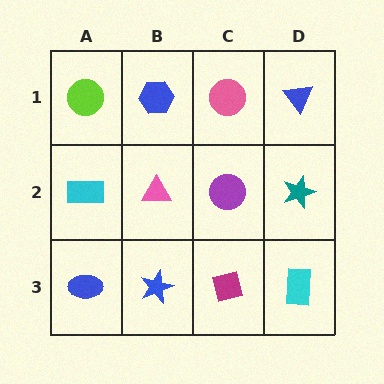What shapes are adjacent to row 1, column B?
A pink triangle (row 2, column B), a lime circle (row 1, column A), a pink circle (row 1, column C).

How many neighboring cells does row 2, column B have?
4.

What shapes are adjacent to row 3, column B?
A pink triangle (row 2, column B), a blue ellipse (row 3, column A), a magenta square (row 3, column C).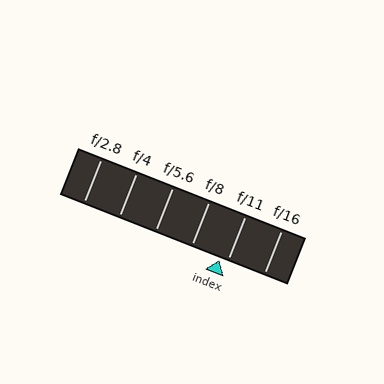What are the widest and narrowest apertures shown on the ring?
The widest aperture shown is f/2.8 and the narrowest is f/16.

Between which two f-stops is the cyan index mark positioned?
The index mark is between f/8 and f/11.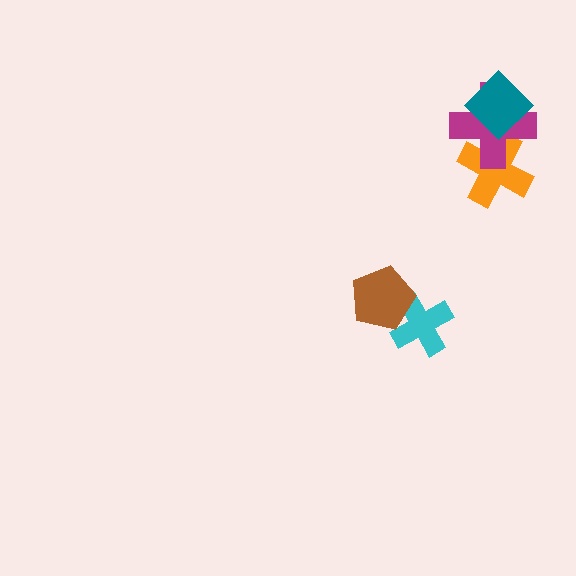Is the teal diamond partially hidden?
No, no other shape covers it.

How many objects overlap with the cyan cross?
1 object overlaps with the cyan cross.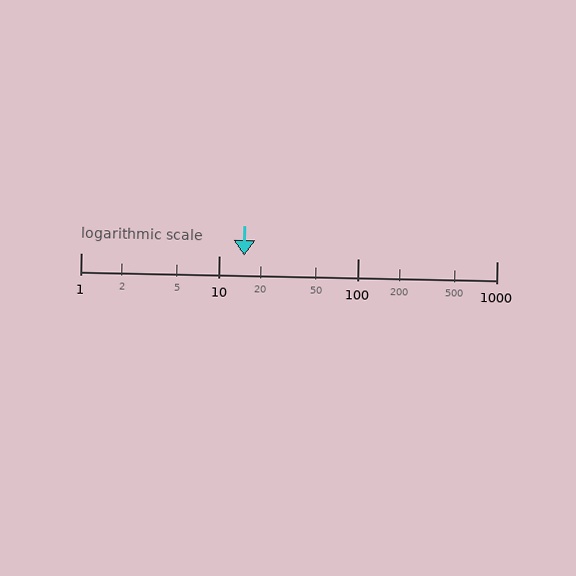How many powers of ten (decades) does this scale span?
The scale spans 3 decades, from 1 to 1000.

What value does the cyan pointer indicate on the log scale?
The pointer indicates approximately 15.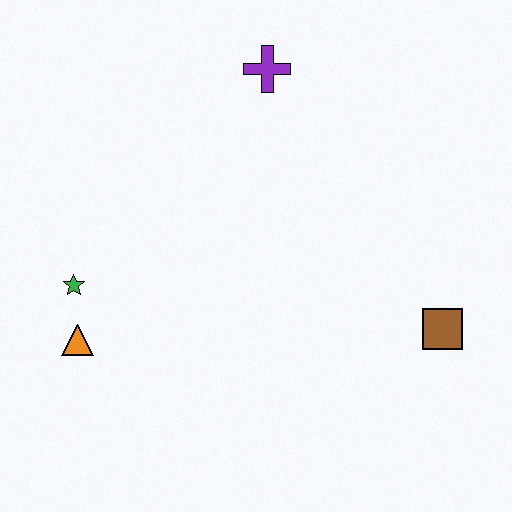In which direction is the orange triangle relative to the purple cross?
The orange triangle is below the purple cross.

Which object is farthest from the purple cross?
The orange triangle is farthest from the purple cross.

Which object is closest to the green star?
The orange triangle is closest to the green star.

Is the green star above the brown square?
Yes